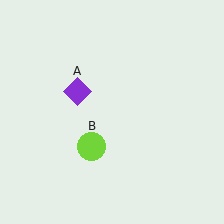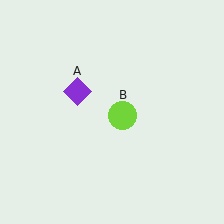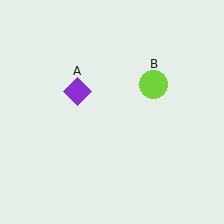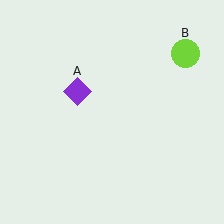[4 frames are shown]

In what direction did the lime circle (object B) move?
The lime circle (object B) moved up and to the right.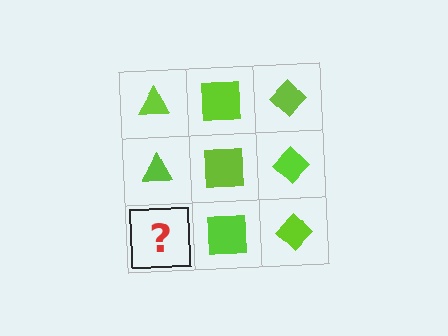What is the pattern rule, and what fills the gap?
The rule is that each column has a consistent shape. The gap should be filled with a lime triangle.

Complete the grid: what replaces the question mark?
The question mark should be replaced with a lime triangle.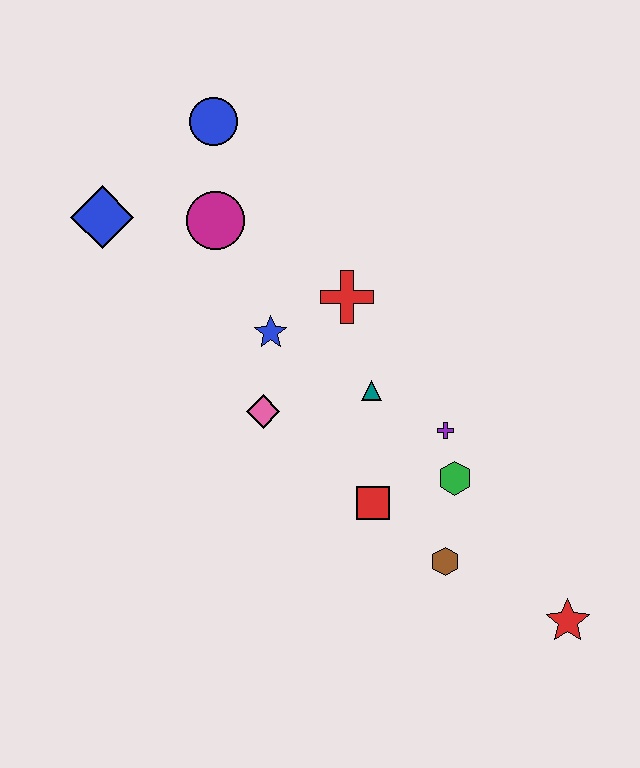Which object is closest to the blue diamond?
The magenta circle is closest to the blue diamond.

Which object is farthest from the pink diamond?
The red star is farthest from the pink diamond.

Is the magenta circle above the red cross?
Yes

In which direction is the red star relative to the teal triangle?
The red star is below the teal triangle.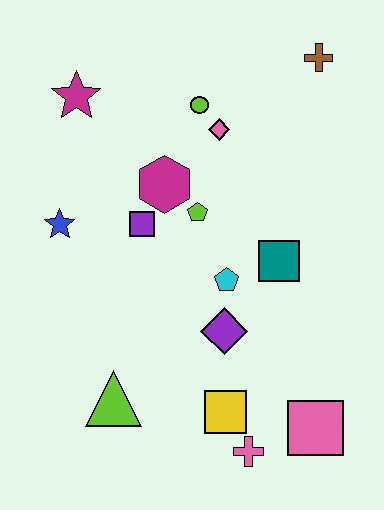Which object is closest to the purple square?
The magenta hexagon is closest to the purple square.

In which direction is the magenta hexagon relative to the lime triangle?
The magenta hexagon is above the lime triangle.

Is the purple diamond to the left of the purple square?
No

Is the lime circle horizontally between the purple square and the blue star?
No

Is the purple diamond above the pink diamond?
No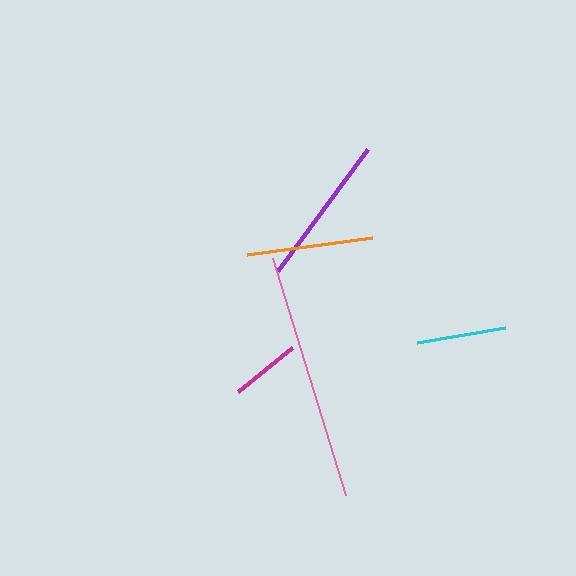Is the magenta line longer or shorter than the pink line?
The pink line is longer than the magenta line.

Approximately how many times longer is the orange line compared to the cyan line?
The orange line is approximately 1.4 times the length of the cyan line.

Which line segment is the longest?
The pink line is the longest at approximately 248 pixels.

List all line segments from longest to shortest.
From longest to shortest: pink, purple, orange, cyan, magenta.